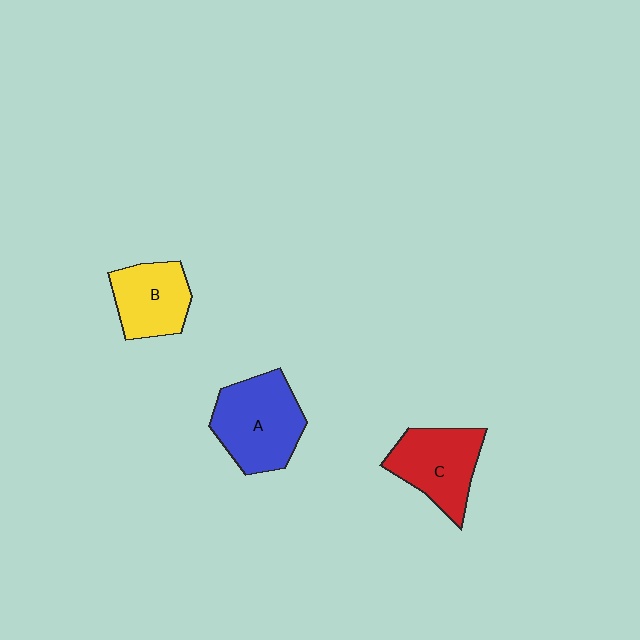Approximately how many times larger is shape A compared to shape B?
Approximately 1.4 times.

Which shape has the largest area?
Shape A (blue).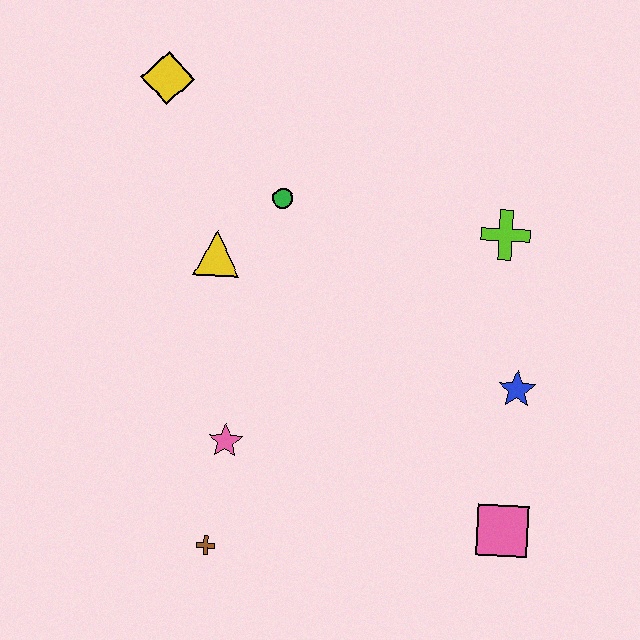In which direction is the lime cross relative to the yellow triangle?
The lime cross is to the right of the yellow triangle.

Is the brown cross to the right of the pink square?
No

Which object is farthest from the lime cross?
The brown cross is farthest from the lime cross.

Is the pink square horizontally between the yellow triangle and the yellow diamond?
No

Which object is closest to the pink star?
The brown cross is closest to the pink star.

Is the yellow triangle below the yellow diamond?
Yes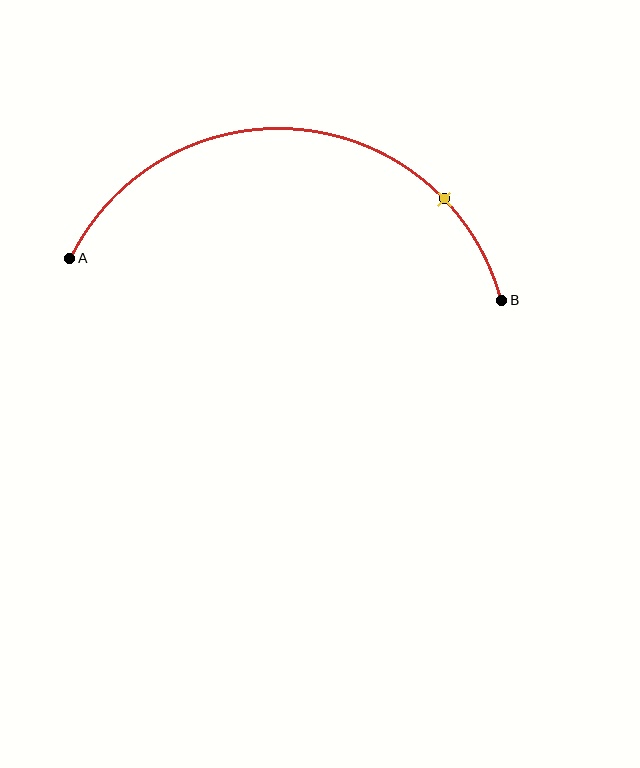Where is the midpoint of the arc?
The arc midpoint is the point on the curve farthest from the straight line joining A and B. It sits above that line.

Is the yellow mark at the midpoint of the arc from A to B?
No. The yellow mark lies on the arc but is closer to endpoint B. The arc midpoint would be at the point on the curve equidistant along the arc from both A and B.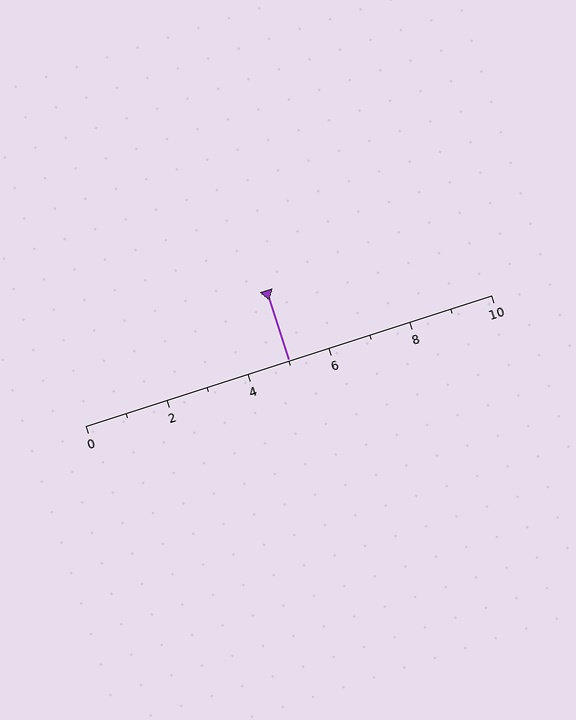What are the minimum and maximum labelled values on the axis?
The axis runs from 0 to 10.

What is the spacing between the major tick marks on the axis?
The major ticks are spaced 2 apart.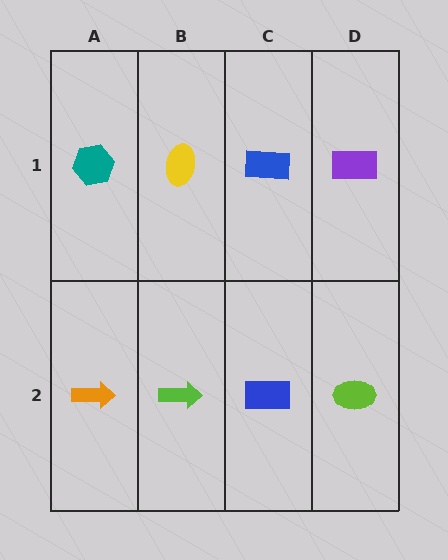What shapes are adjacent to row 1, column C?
A blue rectangle (row 2, column C), a yellow ellipse (row 1, column B), a purple rectangle (row 1, column D).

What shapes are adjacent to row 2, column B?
A yellow ellipse (row 1, column B), an orange arrow (row 2, column A), a blue rectangle (row 2, column C).